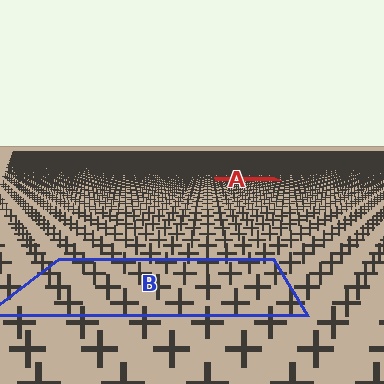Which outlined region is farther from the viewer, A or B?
Region A is farther from the viewer — the texture elements inside it appear smaller and more densely packed.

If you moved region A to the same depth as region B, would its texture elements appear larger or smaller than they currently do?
They would appear larger. At a closer depth, the same texture elements are projected at a bigger on-screen size.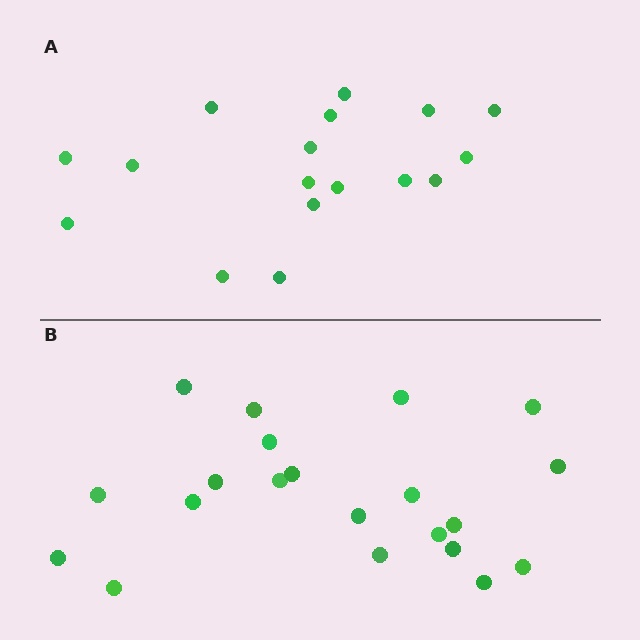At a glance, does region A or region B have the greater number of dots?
Region B (the bottom region) has more dots.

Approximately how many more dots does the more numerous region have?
Region B has about 4 more dots than region A.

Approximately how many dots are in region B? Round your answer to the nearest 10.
About 20 dots. (The exact count is 21, which rounds to 20.)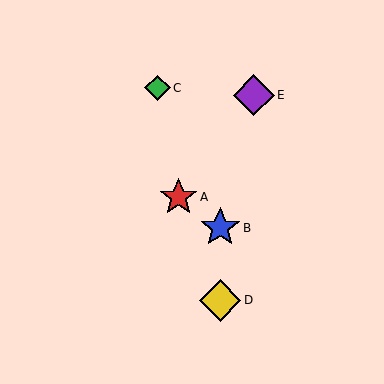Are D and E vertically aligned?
No, D is at x≈220 and E is at x≈254.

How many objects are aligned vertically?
2 objects (B, D) are aligned vertically.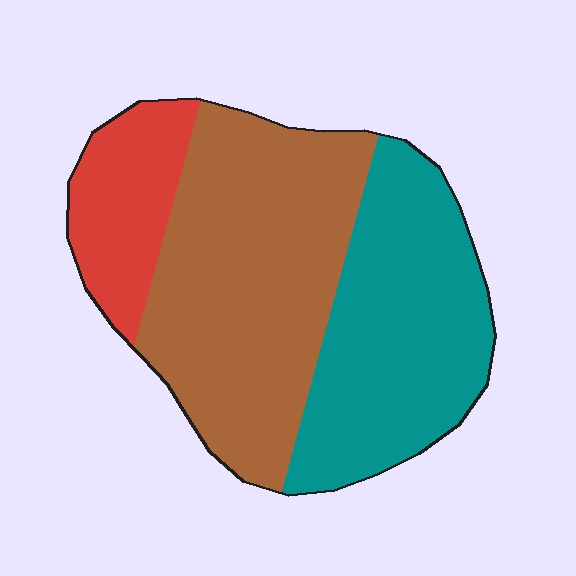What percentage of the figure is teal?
Teal takes up between a third and a half of the figure.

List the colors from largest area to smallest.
From largest to smallest: brown, teal, red.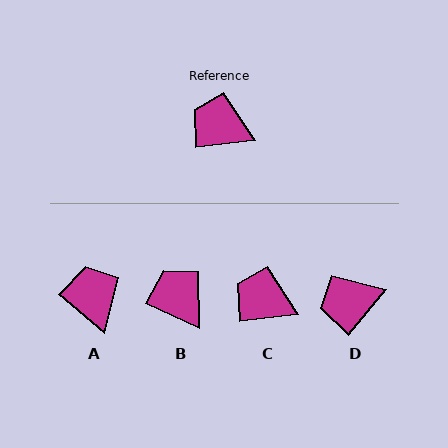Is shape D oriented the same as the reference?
No, it is off by about 43 degrees.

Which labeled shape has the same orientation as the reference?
C.